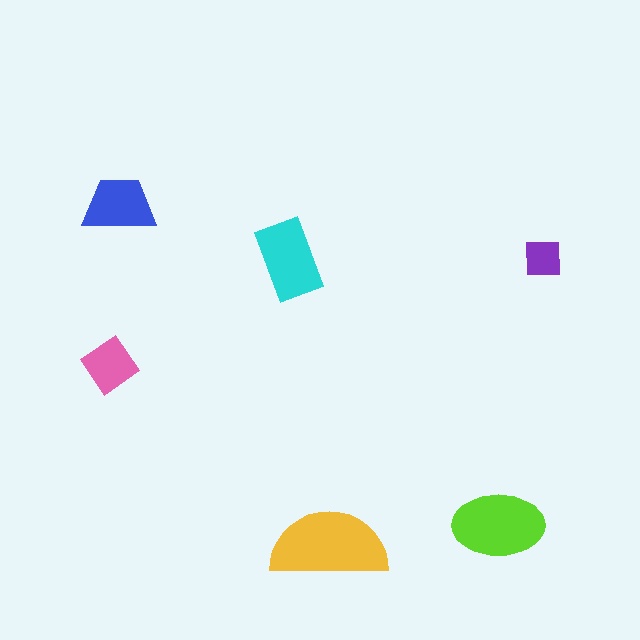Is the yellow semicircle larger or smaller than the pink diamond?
Larger.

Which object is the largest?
The yellow semicircle.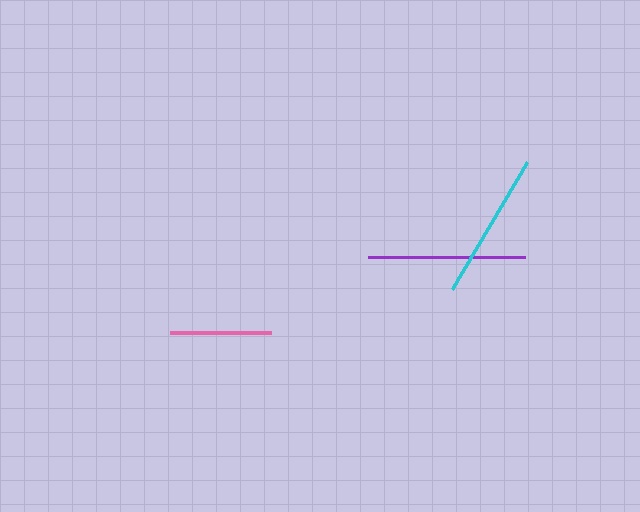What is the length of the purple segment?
The purple segment is approximately 157 pixels long.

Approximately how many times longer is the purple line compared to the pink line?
The purple line is approximately 1.6 times the length of the pink line.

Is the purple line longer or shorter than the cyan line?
The purple line is longer than the cyan line.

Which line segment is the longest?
The purple line is the longest at approximately 157 pixels.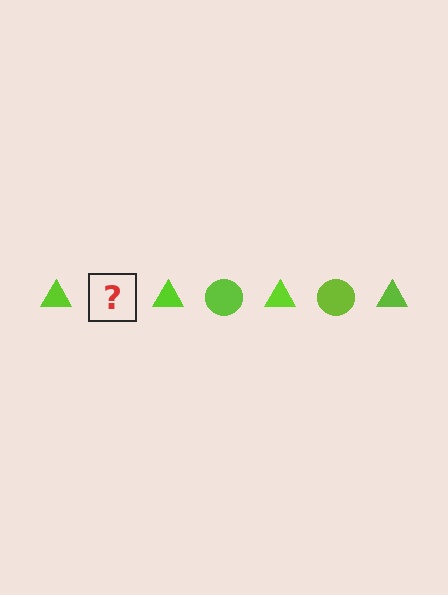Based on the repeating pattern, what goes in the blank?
The blank should be a lime circle.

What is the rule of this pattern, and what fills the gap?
The rule is that the pattern cycles through triangle, circle shapes in lime. The gap should be filled with a lime circle.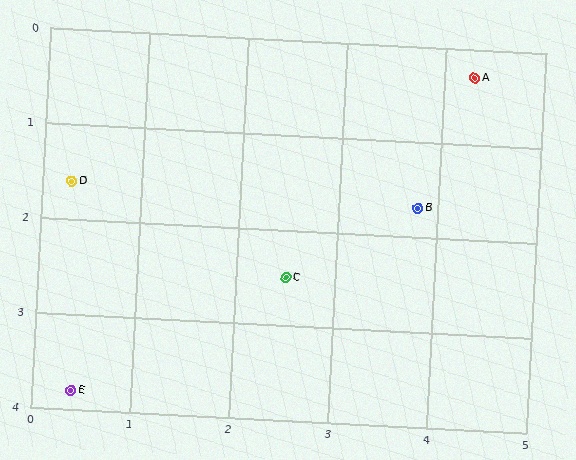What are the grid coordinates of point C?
Point C is at approximately (2.5, 2.5).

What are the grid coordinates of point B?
Point B is at approximately (3.8, 1.7).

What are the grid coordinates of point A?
Point A is at approximately (4.3, 0.3).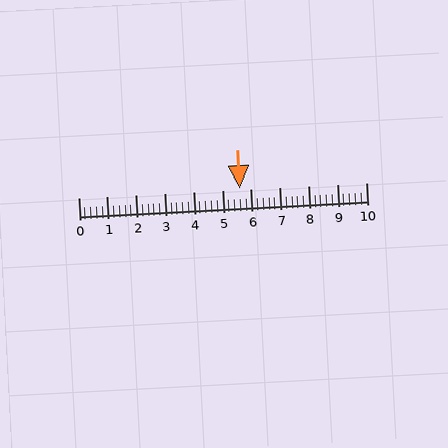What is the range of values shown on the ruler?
The ruler shows values from 0 to 10.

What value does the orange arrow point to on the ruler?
The orange arrow points to approximately 5.6.